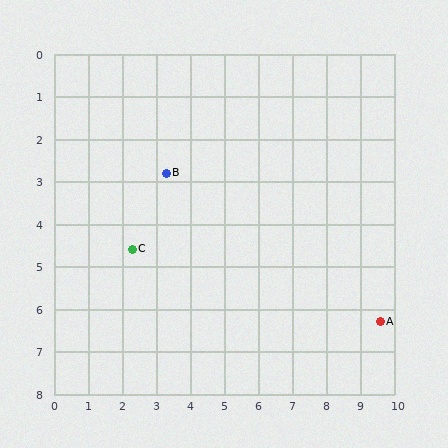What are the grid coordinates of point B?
Point B is at approximately (3.3, 2.8).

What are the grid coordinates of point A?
Point A is at approximately (9.6, 6.3).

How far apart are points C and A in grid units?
Points C and A are about 7.5 grid units apart.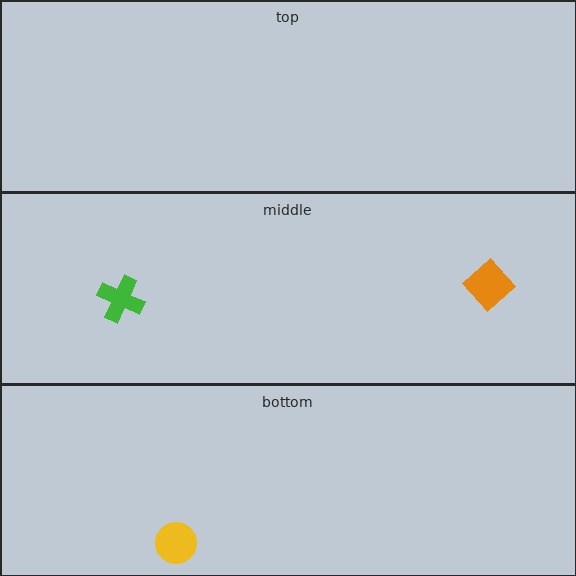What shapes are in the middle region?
The orange diamond, the green cross.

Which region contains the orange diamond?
The middle region.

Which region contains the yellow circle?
The bottom region.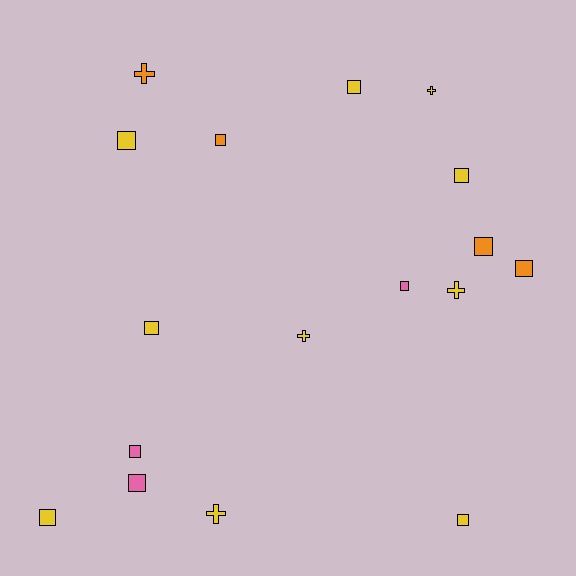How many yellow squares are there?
There are 6 yellow squares.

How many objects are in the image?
There are 17 objects.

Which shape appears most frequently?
Square, with 12 objects.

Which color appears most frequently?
Yellow, with 10 objects.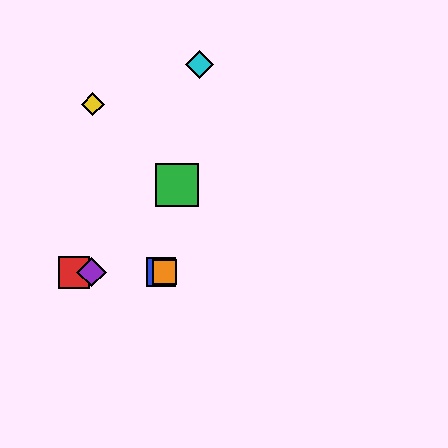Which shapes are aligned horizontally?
The red square, the blue square, the purple diamond, the orange square are aligned horizontally.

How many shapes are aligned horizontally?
4 shapes (the red square, the blue square, the purple diamond, the orange square) are aligned horizontally.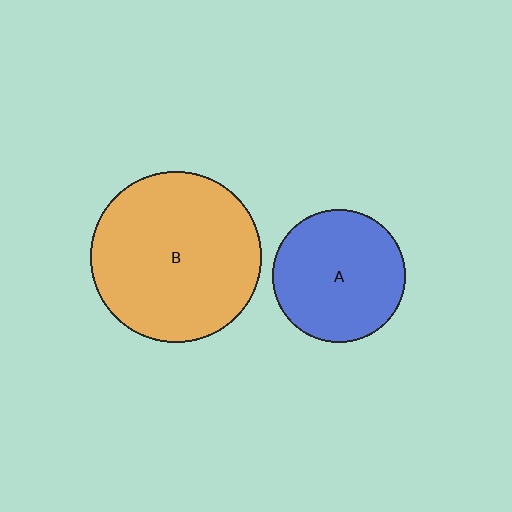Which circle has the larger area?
Circle B (orange).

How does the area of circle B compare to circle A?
Approximately 1.6 times.